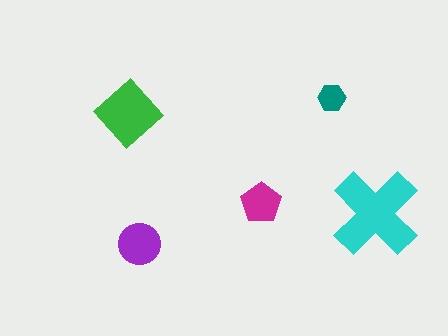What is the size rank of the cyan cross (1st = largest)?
1st.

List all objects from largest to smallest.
The cyan cross, the green diamond, the purple circle, the magenta pentagon, the teal hexagon.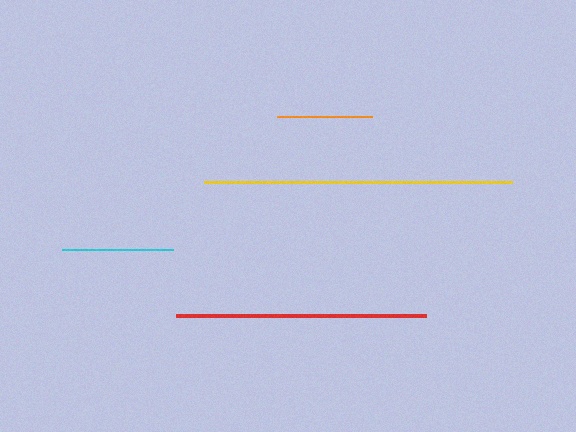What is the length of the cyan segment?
The cyan segment is approximately 111 pixels long.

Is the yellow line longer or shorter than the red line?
The yellow line is longer than the red line.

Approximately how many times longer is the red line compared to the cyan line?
The red line is approximately 2.3 times the length of the cyan line.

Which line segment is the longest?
The yellow line is the longest at approximately 308 pixels.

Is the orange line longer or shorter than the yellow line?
The yellow line is longer than the orange line.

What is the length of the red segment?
The red segment is approximately 250 pixels long.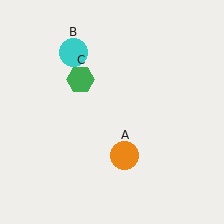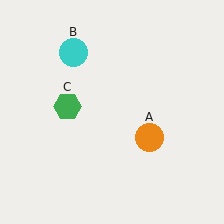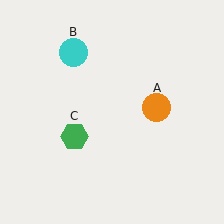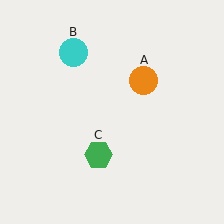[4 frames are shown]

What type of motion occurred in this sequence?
The orange circle (object A), green hexagon (object C) rotated counterclockwise around the center of the scene.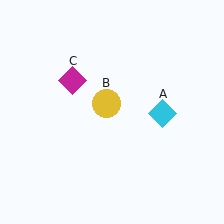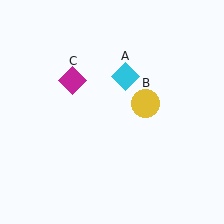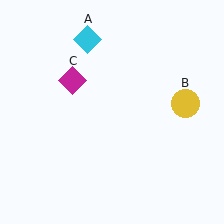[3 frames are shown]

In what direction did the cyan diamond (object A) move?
The cyan diamond (object A) moved up and to the left.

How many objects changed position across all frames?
2 objects changed position: cyan diamond (object A), yellow circle (object B).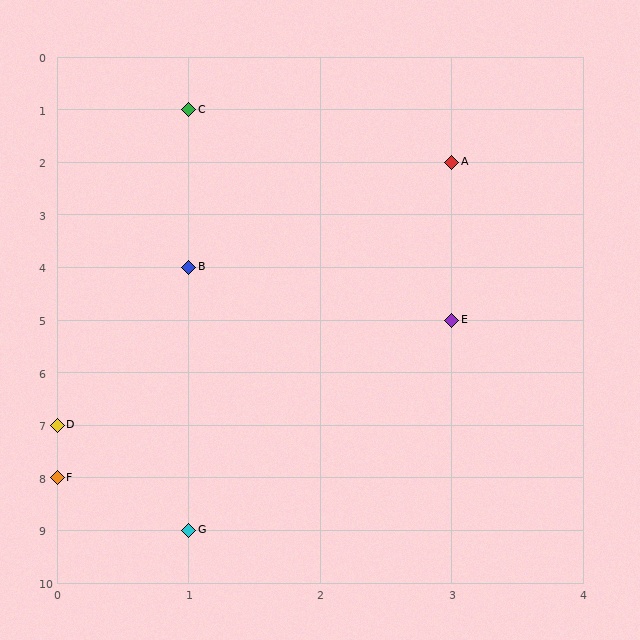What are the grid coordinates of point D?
Point D is at grid coordinates (0, 7).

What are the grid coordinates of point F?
Point F is at grid coordinates (0, 8).